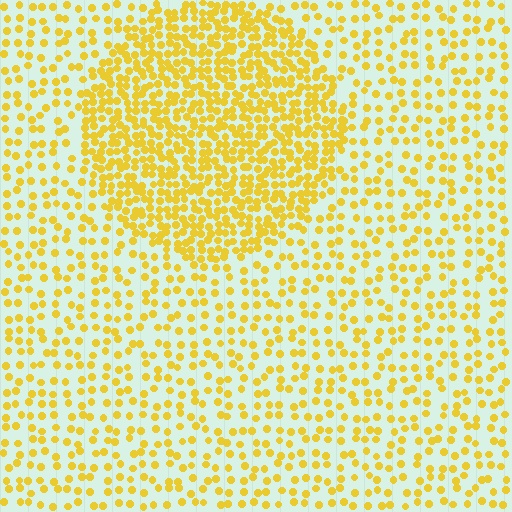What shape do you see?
I see a circle.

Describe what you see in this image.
The image contains small yellow elements arranged at two different densities. A circle-shaped region is visible where the elements are more densely packed than the surrounding area.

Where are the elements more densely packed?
The elements are more densely packed inside the circle boundary.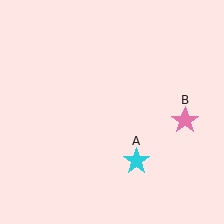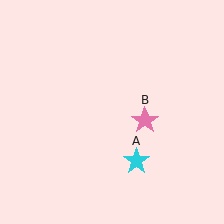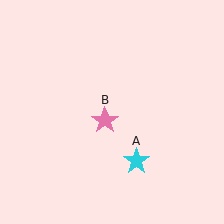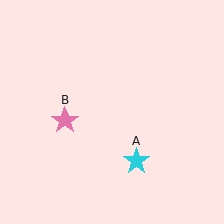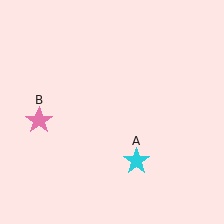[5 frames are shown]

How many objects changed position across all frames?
1 object changed position: pink star (object B).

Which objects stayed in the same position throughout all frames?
Cyan star (object A) remained stationary.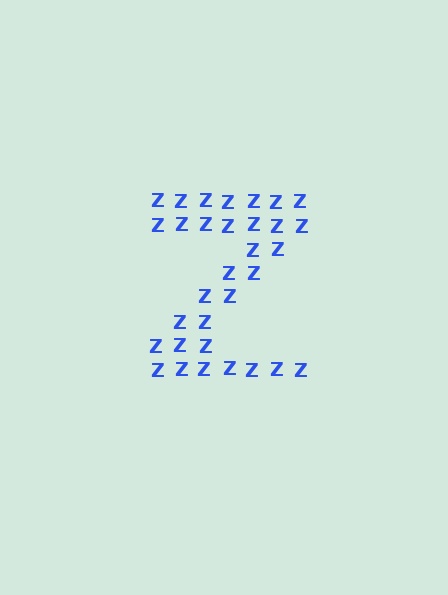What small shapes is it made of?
It is made of small letter Z's.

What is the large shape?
The large shape is the letter Z.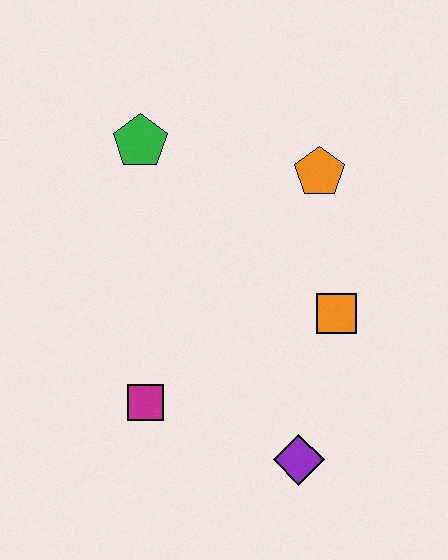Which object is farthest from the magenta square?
The orange pentagon is farthest from the magenta square.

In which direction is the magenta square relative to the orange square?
The magenta square is to the left of the orange square.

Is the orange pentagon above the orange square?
Yes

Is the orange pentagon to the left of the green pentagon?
No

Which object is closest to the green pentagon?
The orange pentagon is closest to the green pentagon.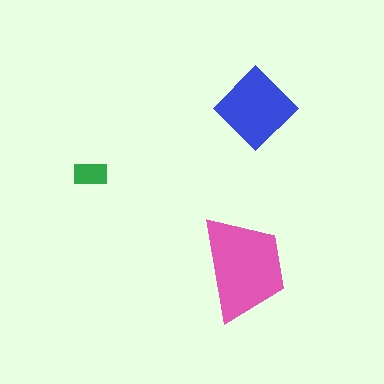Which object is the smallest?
The green rectangle.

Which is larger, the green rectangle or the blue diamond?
The blue diamond.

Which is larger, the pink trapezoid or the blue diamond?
The pink trapezoid.